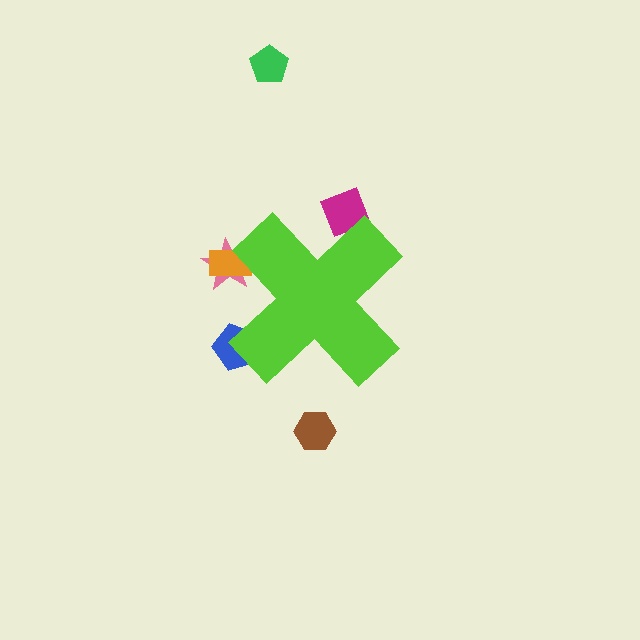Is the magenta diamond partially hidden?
Yes, the magenta diamond is partially hidden behind the lime cross.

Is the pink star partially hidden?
Yes, the pink star is partially hidden behind the lime cross.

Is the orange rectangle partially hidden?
Yes, the orange rectangle is partially hidden behind the lime cross.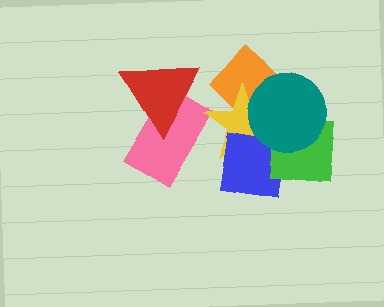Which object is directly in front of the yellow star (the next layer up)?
The blue square is directly in front of the yellow star.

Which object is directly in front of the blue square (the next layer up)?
The green square is directly in front of the blue square.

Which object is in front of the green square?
The teal circle is in front of the green square.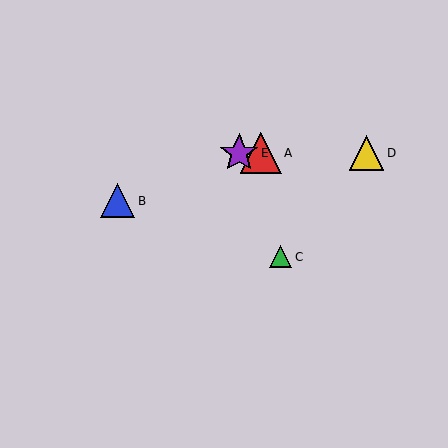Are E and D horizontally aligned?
Yes, both are at y≈153.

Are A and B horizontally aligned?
No, A is at y≈153 and B is at y≈201.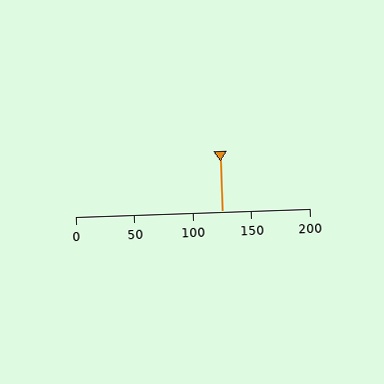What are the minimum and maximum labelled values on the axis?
The axis runs from 0 to 200.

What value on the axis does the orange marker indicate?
The marker indicates approximately 125.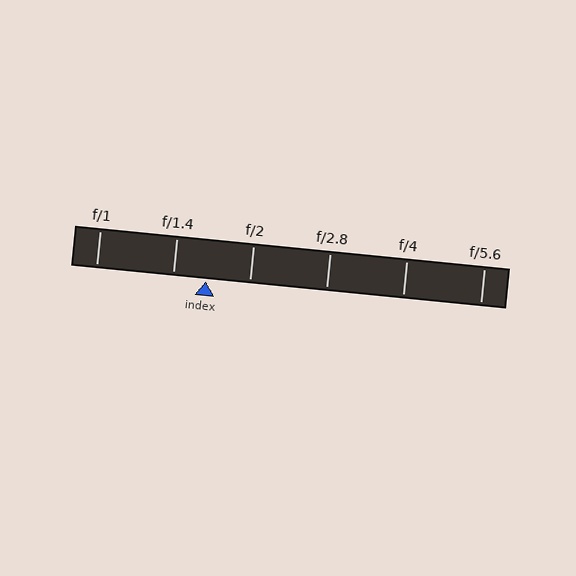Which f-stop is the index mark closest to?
The index mark is closest to f/1.4.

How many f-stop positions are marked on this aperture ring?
There are 6 f-stop positions marked.